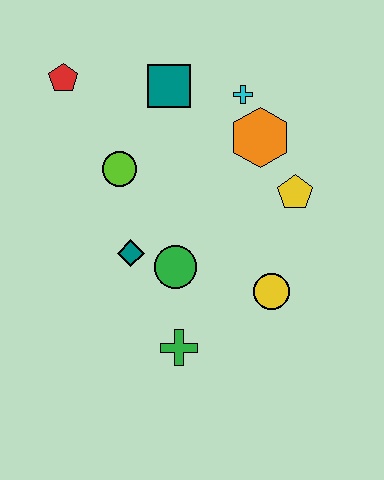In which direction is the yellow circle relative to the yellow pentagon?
The yellow circle is below the yellow pentagon.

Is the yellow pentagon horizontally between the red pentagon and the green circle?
No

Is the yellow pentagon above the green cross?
Yes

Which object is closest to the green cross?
The green circle is closest to the green cross.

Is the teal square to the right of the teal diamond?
Yes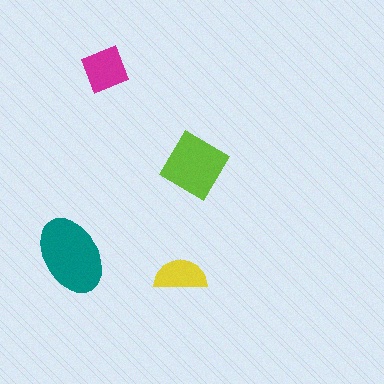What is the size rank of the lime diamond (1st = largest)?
2nd.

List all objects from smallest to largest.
The yellow semicircle, the magenta square, the lime diamond, the teal ellipse.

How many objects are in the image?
There are 4 objects in the image.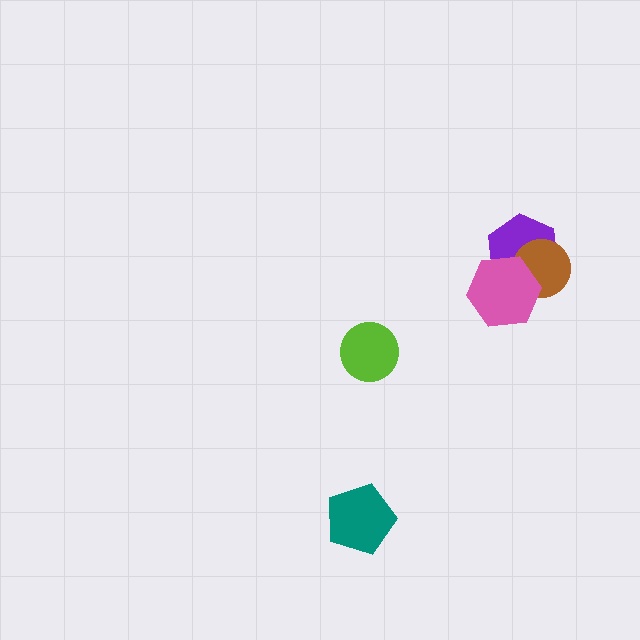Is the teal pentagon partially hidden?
No, no other shape covers it.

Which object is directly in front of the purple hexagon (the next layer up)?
The brown circle is directly in front of the purple hexagon.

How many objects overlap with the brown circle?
2 objects overlap with the brown circle.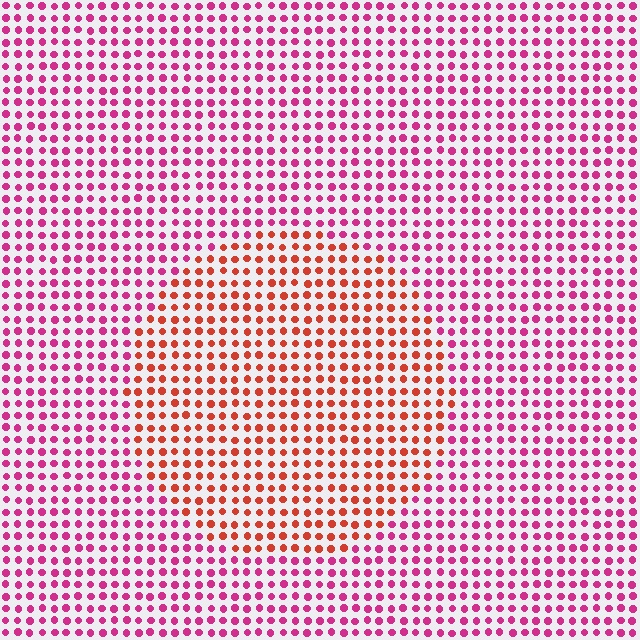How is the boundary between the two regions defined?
The boundary is defined purely by a slight shift in hue (about 40 degrees). Spacing, size, and orientation are identical on both sides.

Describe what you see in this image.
The image is filled with small magenta elements in a uniform arrangement. A circle-shaped region is visible where the elements are tinted to a slightly different hue, forming a subtle color boundary.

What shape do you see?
I see a circle.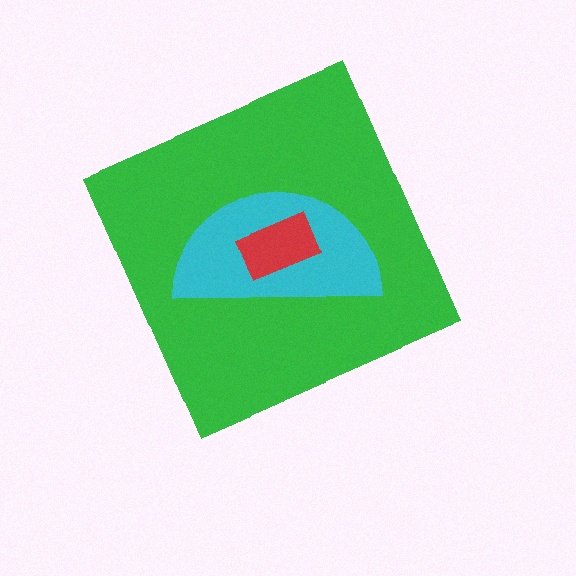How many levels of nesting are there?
3.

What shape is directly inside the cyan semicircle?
The red rectangle.